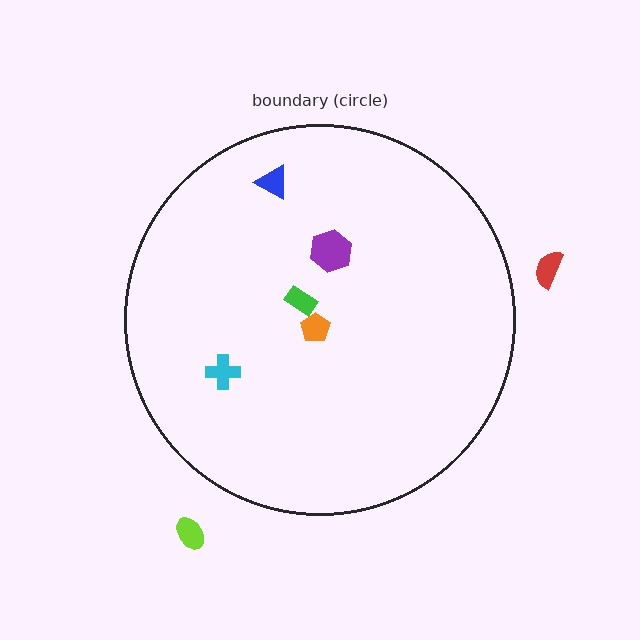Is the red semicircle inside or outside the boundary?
Outside.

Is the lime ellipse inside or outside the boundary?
Outside.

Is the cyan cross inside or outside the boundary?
Inside.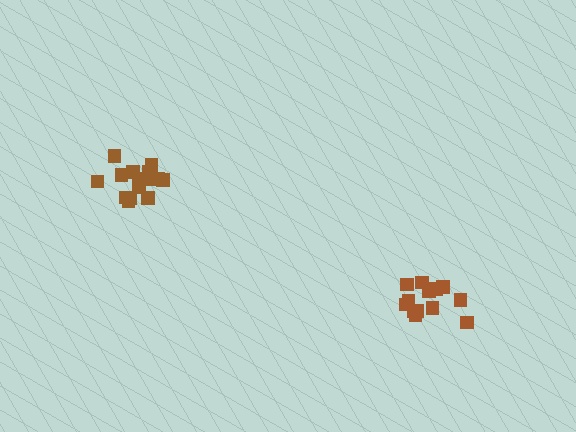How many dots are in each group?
Group 1: 15 dots, Group 2: 13 dots (28 total).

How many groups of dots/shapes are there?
There are 2 groups.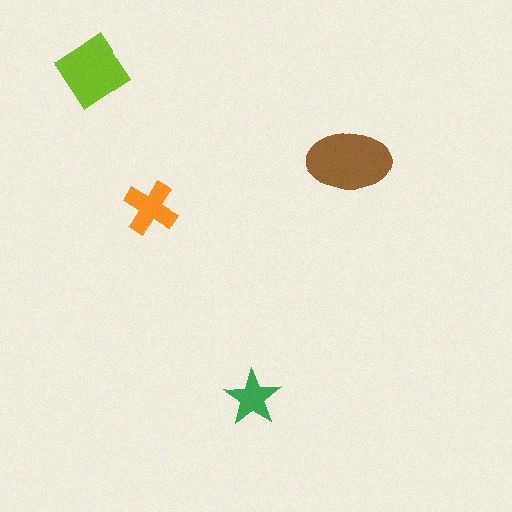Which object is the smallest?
The green star.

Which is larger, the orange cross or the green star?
The orange cross.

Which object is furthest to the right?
The brown ellipse is rightmost.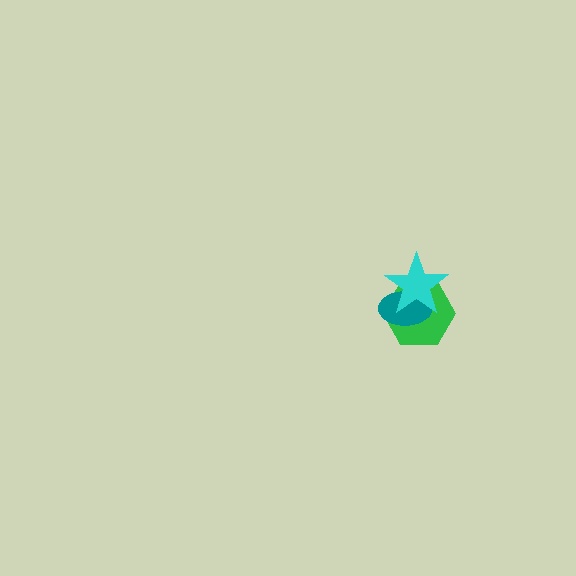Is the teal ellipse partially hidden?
Yes, it is partially covered by another shape.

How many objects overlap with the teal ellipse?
2 objects overlap with the teal ellipse.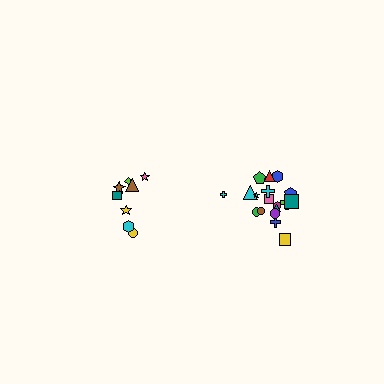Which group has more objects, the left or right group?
The right group.